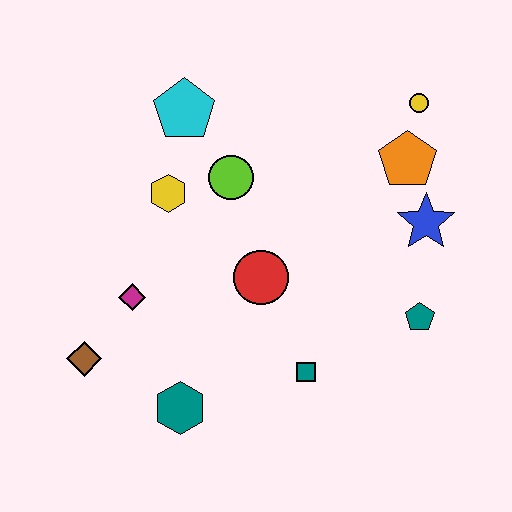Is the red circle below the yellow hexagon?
Yes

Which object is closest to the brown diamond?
The magenta diamond is closest to the brown diamond.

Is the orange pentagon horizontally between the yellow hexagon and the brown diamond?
No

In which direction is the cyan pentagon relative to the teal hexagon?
The cyan pentagon is above the teal hexagon.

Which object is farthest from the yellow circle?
The brown diamond is farthest from the yellow circle.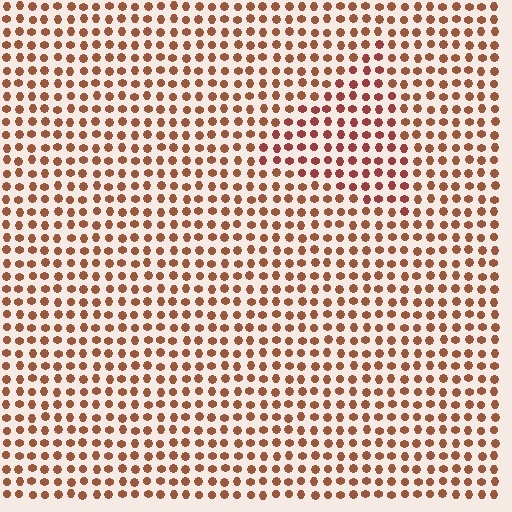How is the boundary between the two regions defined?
The boundary is defined purely by a slight shift in hue (about 19 degrees). Spacing, size, and orientation are identical on both sides.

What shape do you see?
I see a triangle.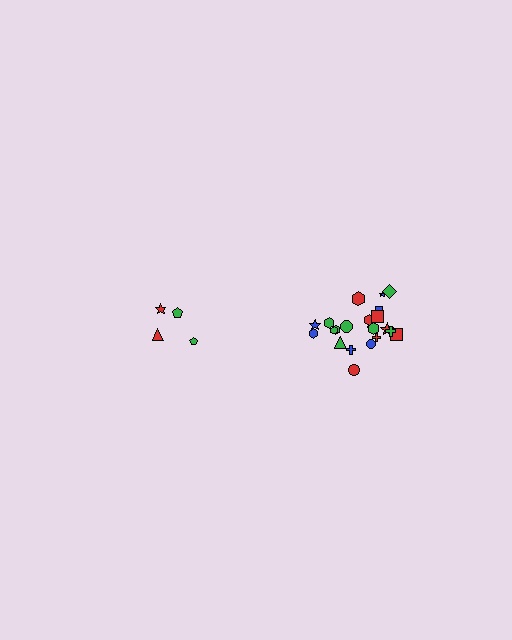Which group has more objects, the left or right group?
The right group.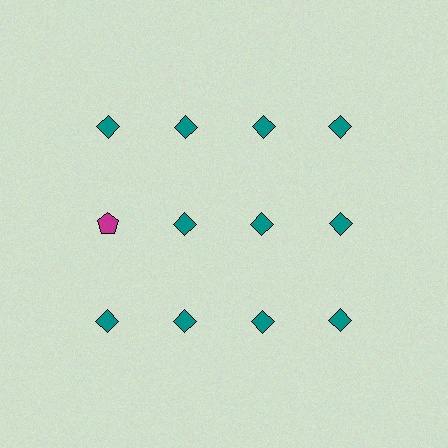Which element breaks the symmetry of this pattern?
The magenta pentagon in the second row, leftmost column breaks the symmetry. All other shapes are teal diamonds.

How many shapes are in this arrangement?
There are 12 shapes arranged in a grid pattern.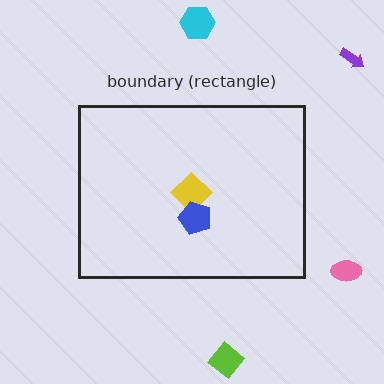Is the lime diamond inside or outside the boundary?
Outside.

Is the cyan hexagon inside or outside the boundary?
Outside.